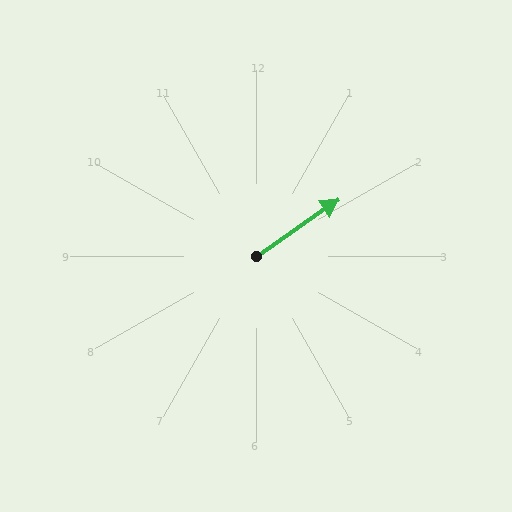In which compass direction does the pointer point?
Northeast.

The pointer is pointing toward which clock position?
Roughly 2 o'clock.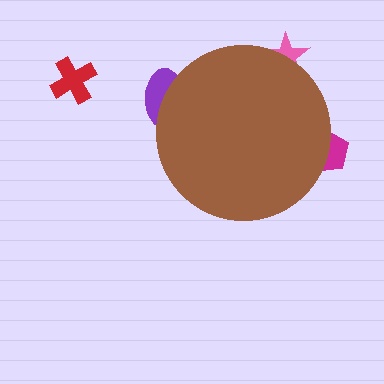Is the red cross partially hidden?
No, the red cross is fully visible.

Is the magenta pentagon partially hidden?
Yes, the magenta pentagon is partially hidden behind the brown circle.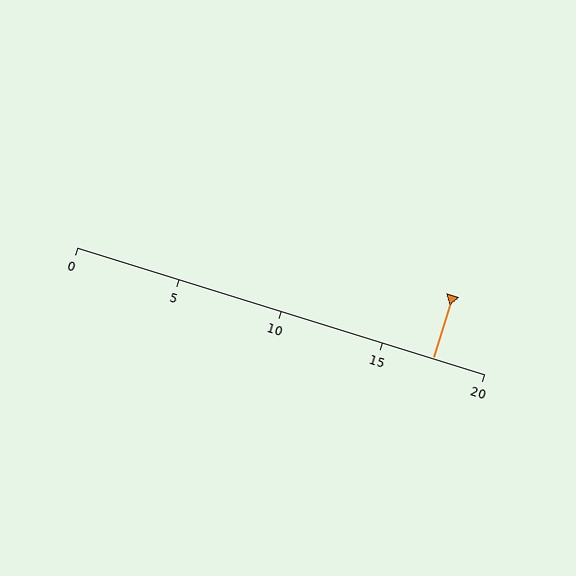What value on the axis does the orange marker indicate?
The marker indicates approximately 17.5.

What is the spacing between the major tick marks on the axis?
The major ticks are spaced 5 apart.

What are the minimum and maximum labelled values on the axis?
The axis runs from 0 to 20.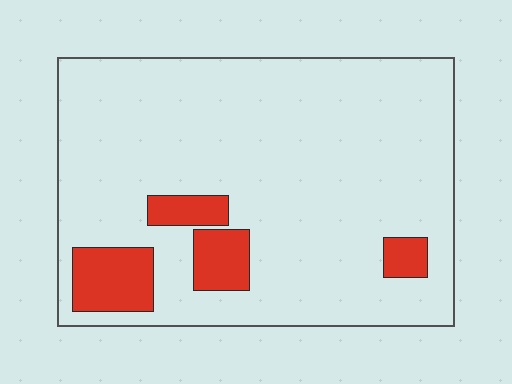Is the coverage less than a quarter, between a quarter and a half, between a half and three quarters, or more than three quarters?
Less than a quarter.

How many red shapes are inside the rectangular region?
4.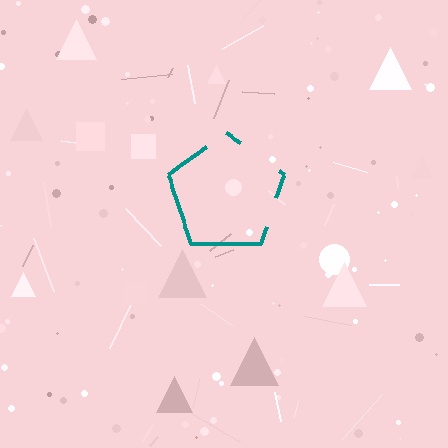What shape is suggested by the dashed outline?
The dashed outline suggests a pentagon.